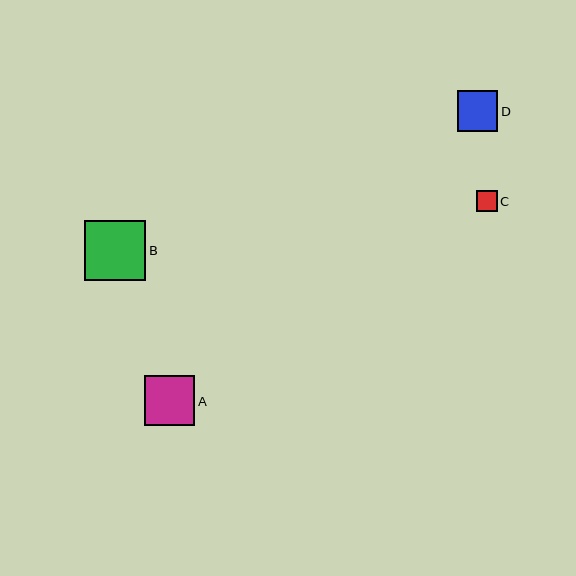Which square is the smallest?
Square C is the smallest with a size of approximately 21 pixels.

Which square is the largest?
Square B is the largest with a size of approximately 61 pixels.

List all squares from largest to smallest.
From largest to smallest: B, A, D, C.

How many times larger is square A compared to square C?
Square A is approximately 2.4 times the size of square C.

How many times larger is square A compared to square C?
Square A is approximately 2.4 times the size of square C.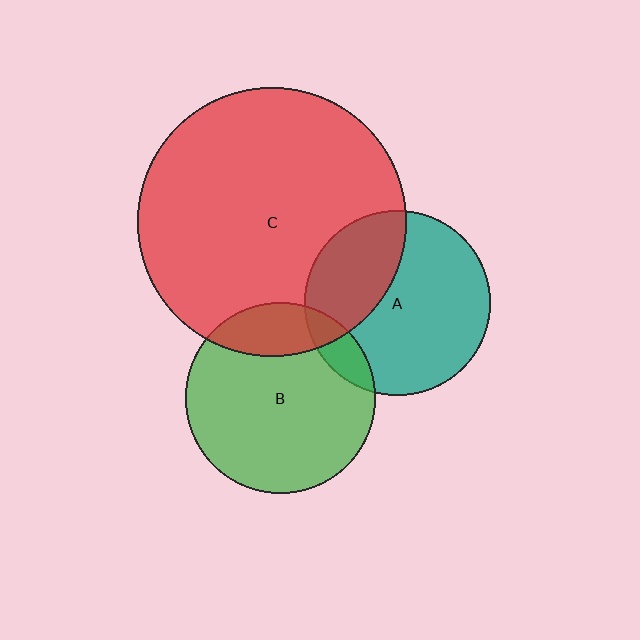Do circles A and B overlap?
Yes.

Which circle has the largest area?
Circle C (red).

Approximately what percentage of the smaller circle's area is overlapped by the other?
Approximately 10%.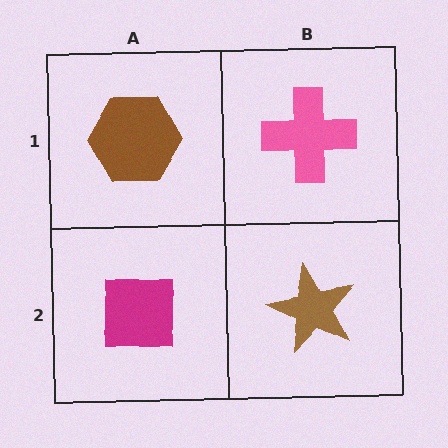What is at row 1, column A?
A brown hexagon.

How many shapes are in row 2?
2 shapes.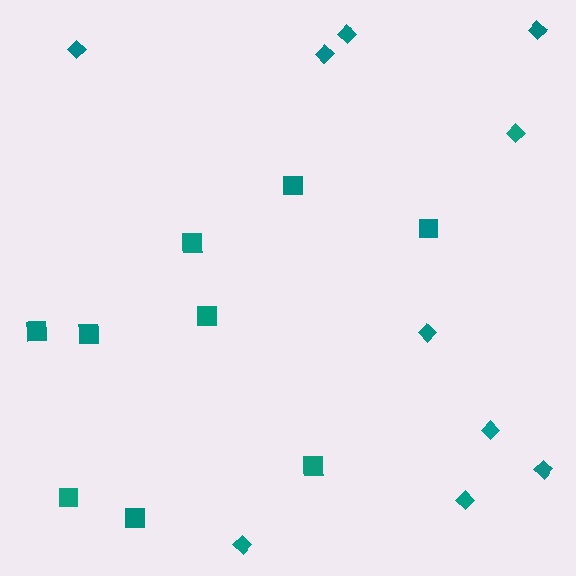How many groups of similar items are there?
There are 2 groups: one group of diamonds (10) and one group of squares (9).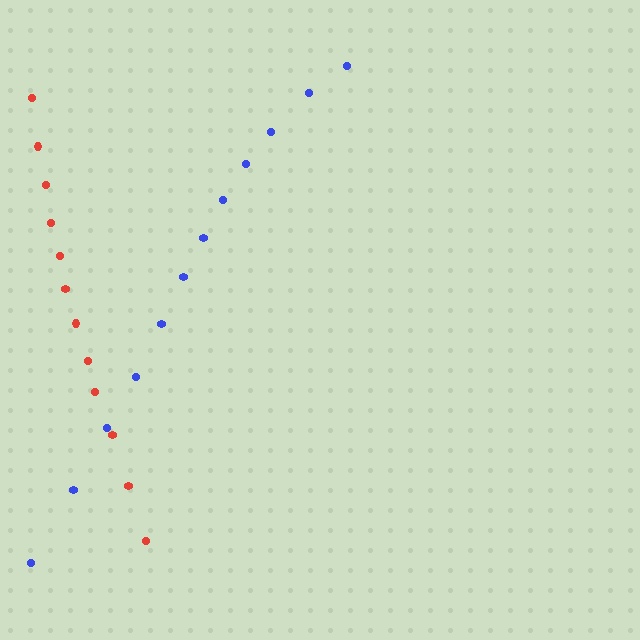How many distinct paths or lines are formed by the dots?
There are 2 distinct paths.